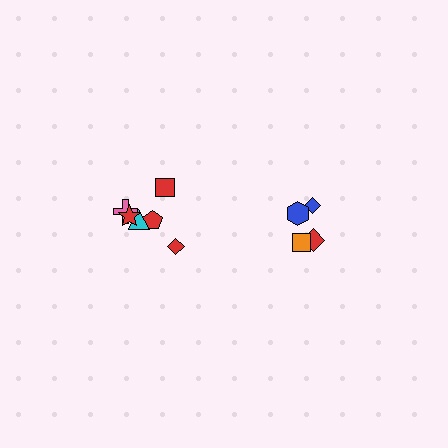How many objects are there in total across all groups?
There are 10 objects.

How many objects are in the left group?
There are 6 objects.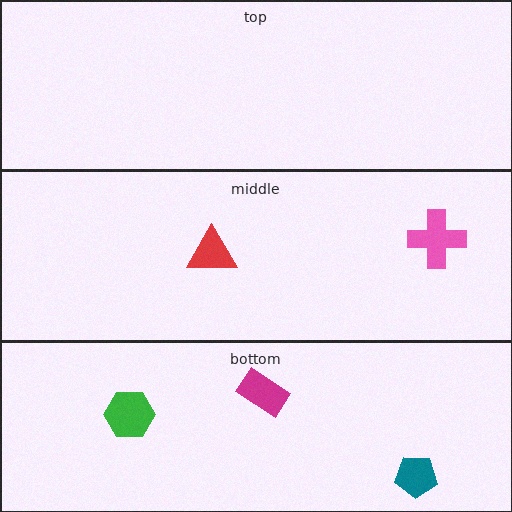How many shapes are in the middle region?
2.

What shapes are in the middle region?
The red triangle, the pink cross.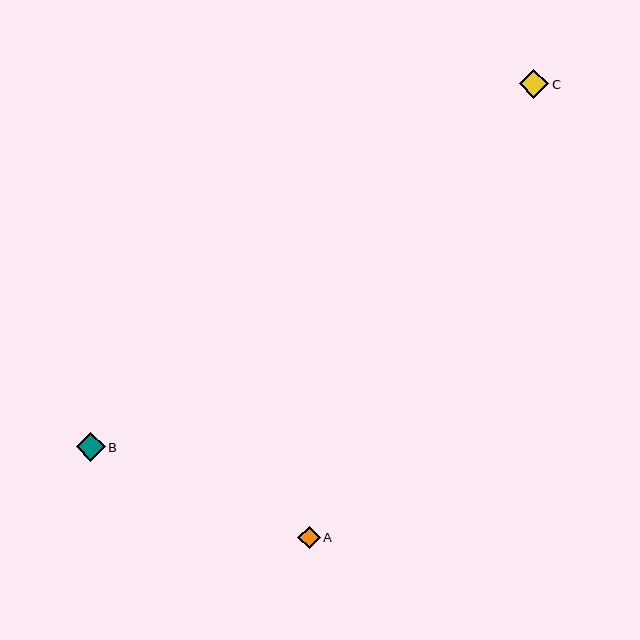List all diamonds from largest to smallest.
From largest to smallest: C, B, A.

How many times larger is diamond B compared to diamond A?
Diamond B is approximately 1.3 times the size of diamond A.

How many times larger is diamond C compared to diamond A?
Diamond C is approximately 1.3 times the size of diamond A.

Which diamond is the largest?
Diamond C is the largest with a size of approximately 30 pixels.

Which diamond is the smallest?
Diamond A is the smallest with a size of approximately 22 pixels.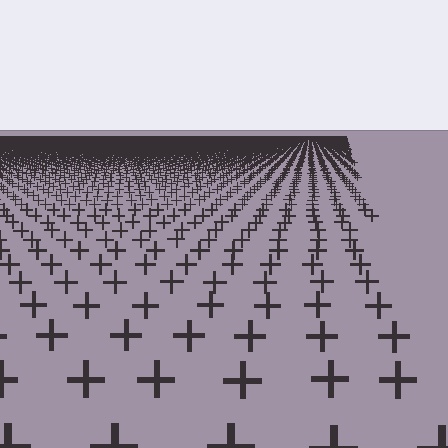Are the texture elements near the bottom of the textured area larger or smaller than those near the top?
Larger. Near the bottom, elements are closer to the viewer and appear at a bigger on-screen size.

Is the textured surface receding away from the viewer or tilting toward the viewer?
The surface is receding away from the viewer. Texture elements get smaller and denser toward the top.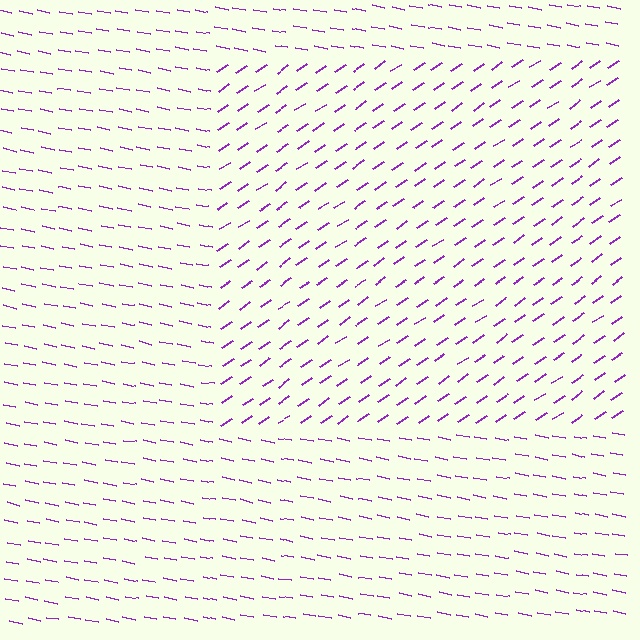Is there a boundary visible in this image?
Yes, there is a texture boundary formed by a change in line orientation.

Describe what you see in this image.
The image is filled with small purple line segments. A rectangle region in the image has lines oriented differently from the surrounding lines, creating a visible texture boundary.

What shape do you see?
I see a rectangle.